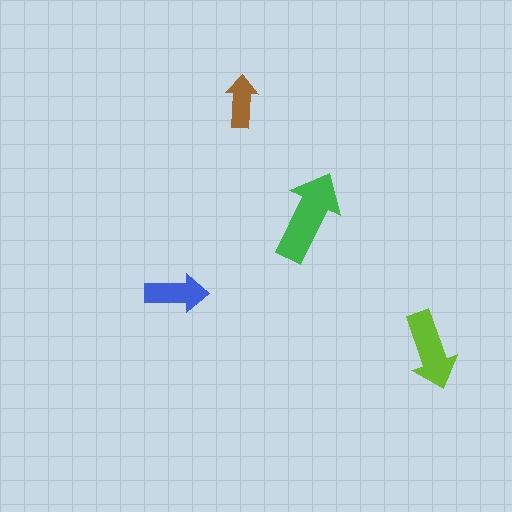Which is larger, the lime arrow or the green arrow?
The green one.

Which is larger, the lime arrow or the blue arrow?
The lime one.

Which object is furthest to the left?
The blue arrow is leftmost.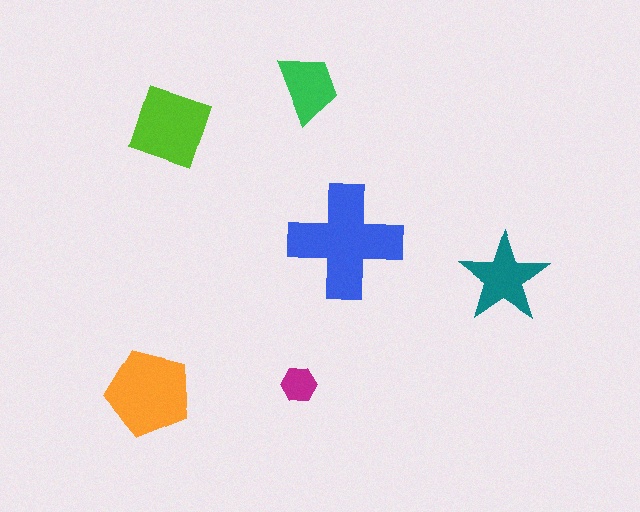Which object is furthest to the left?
The orange pentagon is leftmost.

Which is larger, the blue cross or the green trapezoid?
The blue cross.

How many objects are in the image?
There are 6 objects in the image.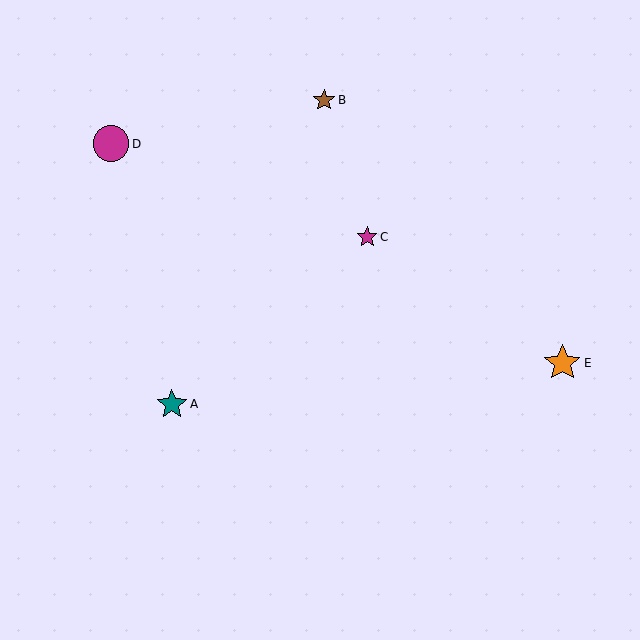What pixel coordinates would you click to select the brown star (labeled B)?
Click at (324, 100) to select the brown star B.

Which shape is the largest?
The orange star (labeled E) is the largest.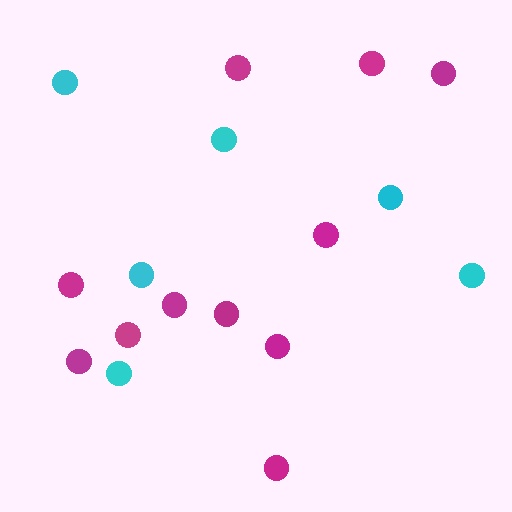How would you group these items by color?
There are 2 groups: one group of cyan circles (6) and one group of magenta circles (11).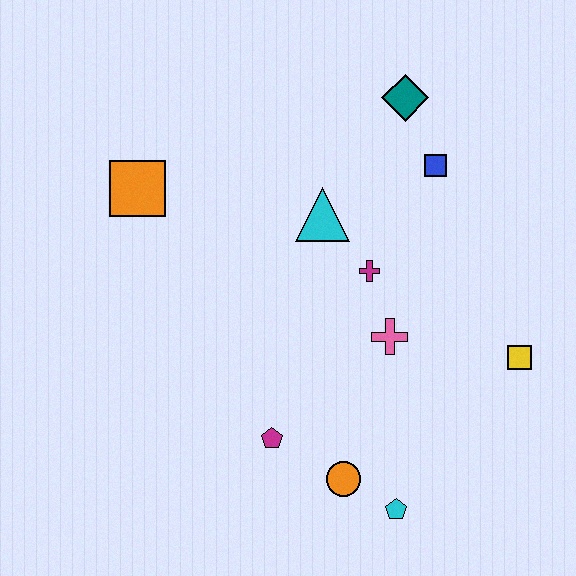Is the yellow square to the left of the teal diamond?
No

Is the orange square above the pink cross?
Yes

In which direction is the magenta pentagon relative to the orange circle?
The magenta pentagon is to the left of the orange circle.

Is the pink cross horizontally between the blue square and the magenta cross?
Yes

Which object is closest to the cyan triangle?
The magenta cross is closest to the cyan triangle.